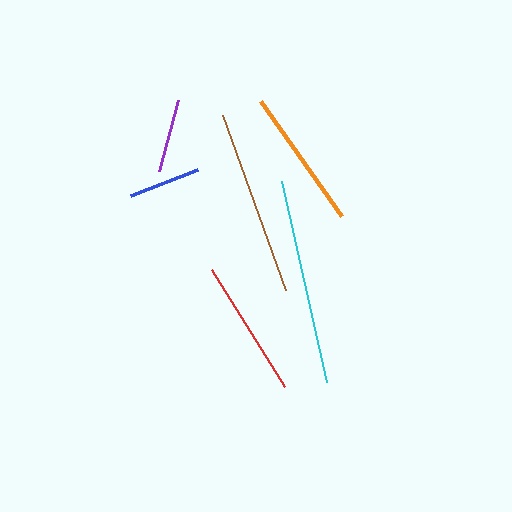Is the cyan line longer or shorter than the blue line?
The cyan line is longer than the blue line.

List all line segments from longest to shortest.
From longest to shortest: cyan, brown, orange, red, purple, blue.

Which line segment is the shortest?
The blue line is the shortest at approximately 72 pixels.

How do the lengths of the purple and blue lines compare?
The purple and blue lines are approximately the same length.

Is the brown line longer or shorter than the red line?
The brown line is longer than the red line.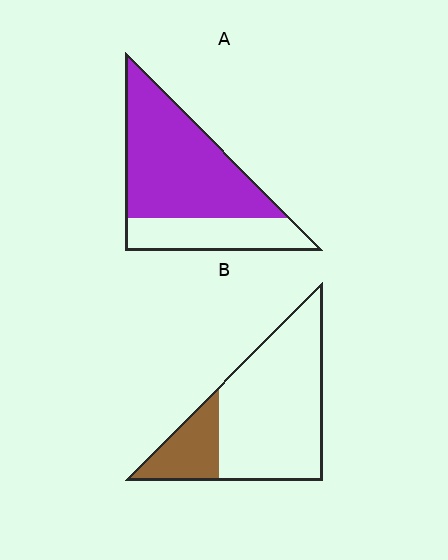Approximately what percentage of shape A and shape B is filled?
A is approximately 70% and B is approximately 25%.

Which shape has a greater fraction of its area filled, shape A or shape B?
Shape A.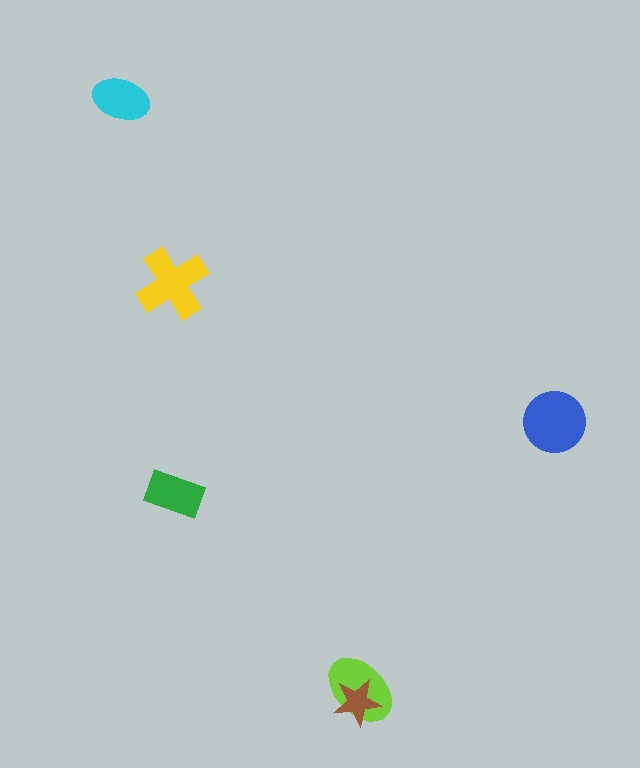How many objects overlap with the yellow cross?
0 objects overlap with the yellow cross.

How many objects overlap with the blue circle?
0 objects overlap with the blue circle.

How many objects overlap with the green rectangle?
0 objects overlap with the green rectangle.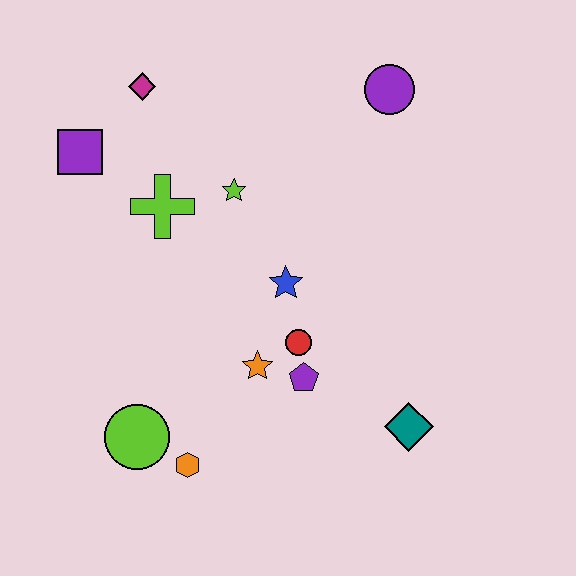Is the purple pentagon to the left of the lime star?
No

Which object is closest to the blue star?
The red circle is closest to the blue star.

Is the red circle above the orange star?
Yes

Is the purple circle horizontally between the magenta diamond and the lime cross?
No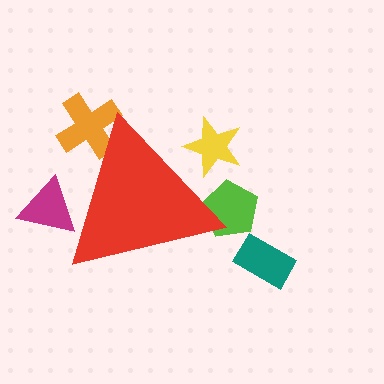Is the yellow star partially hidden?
Yes, the yellow star is partially hidden behind the red triangle.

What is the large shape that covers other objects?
A red triangle.